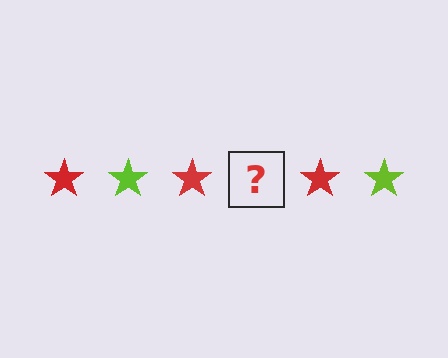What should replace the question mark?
The question mark should be replaced with a lime star.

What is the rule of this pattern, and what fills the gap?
The rule is that the pattern cycles through red, lime stars. The gap should be filled with a lime star.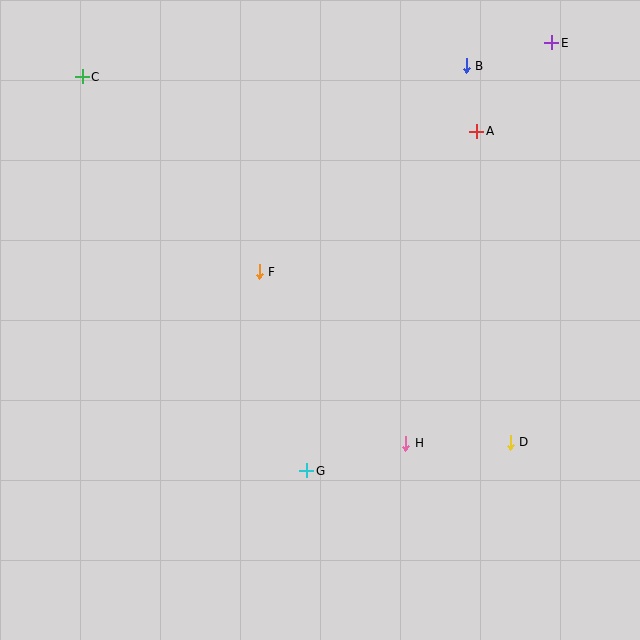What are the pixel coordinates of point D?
Point D is at (510, 442).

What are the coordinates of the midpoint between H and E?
The midpoint between H and E is at (479, 243).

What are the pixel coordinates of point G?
Point G is at (307, 471).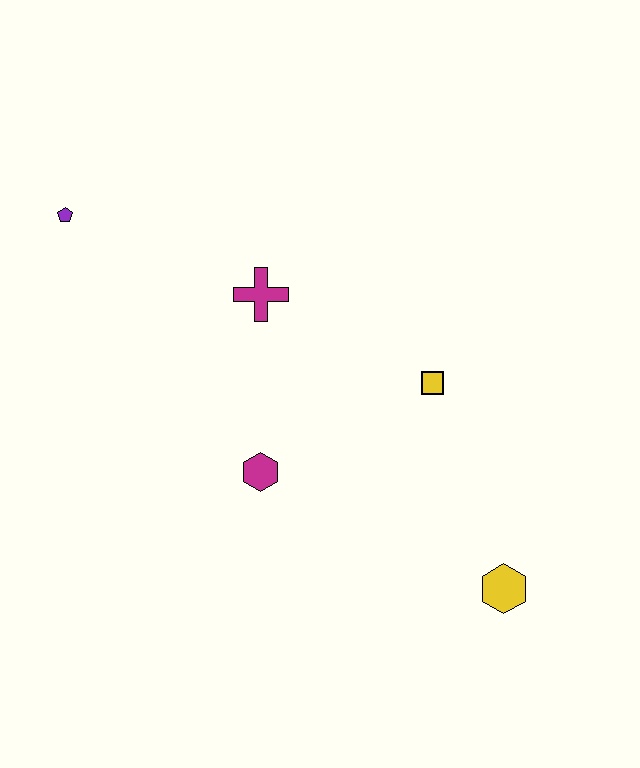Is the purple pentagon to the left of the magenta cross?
Yes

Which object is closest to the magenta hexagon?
The magenta cross is closest to the magenta hexagon.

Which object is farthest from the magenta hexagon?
The purple pentagon is farthest from the magenta hexagon.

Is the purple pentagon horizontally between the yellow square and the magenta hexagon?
No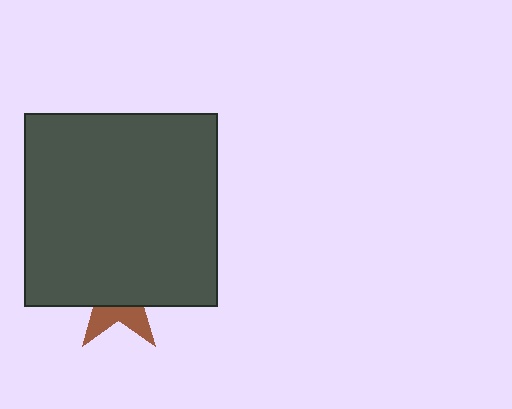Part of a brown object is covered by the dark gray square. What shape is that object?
It is a star.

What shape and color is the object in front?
The object in front is a dark gray square.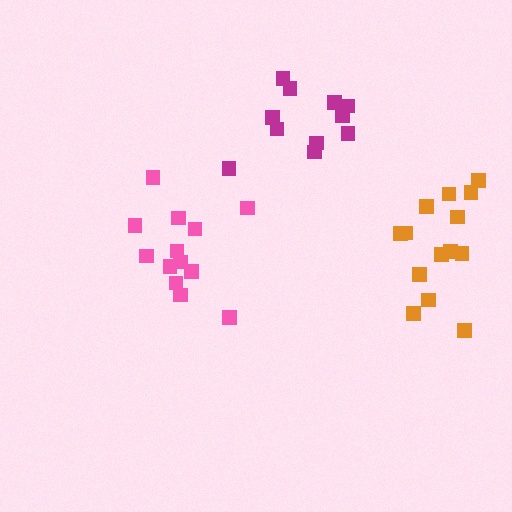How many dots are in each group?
Group 1: 11 dots, Group 2: 13 dots, Group 3: 14 dots (38 total).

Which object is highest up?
The magenta cluster is topmost.